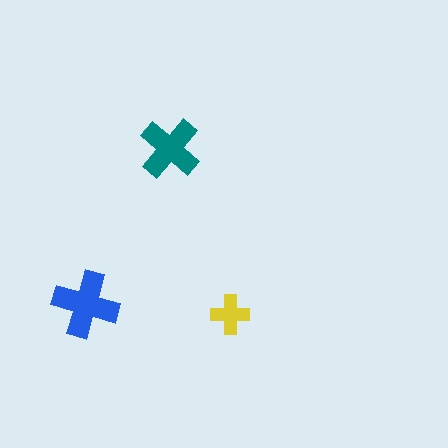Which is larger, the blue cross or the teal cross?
The blue one.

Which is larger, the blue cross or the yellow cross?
The blue one.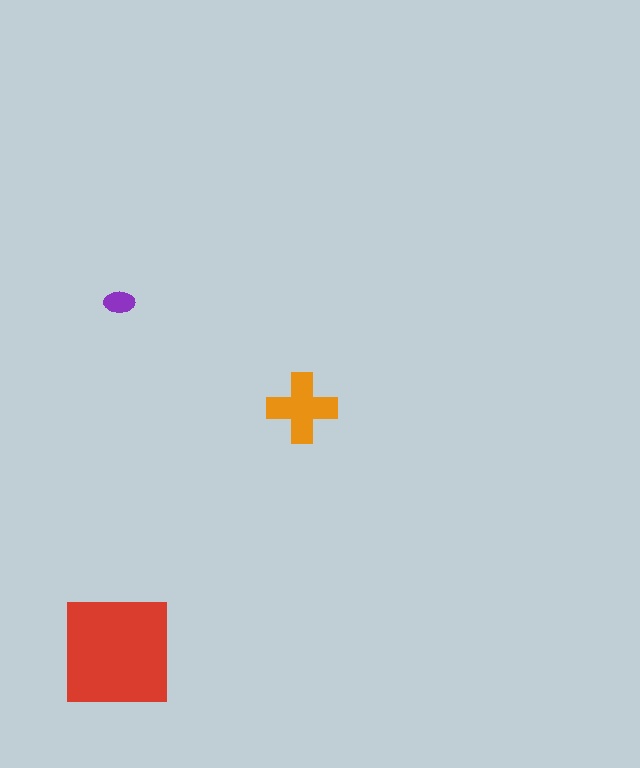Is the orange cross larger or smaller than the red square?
Smaller.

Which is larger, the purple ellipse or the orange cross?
The orange cross.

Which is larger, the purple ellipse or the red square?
The red square.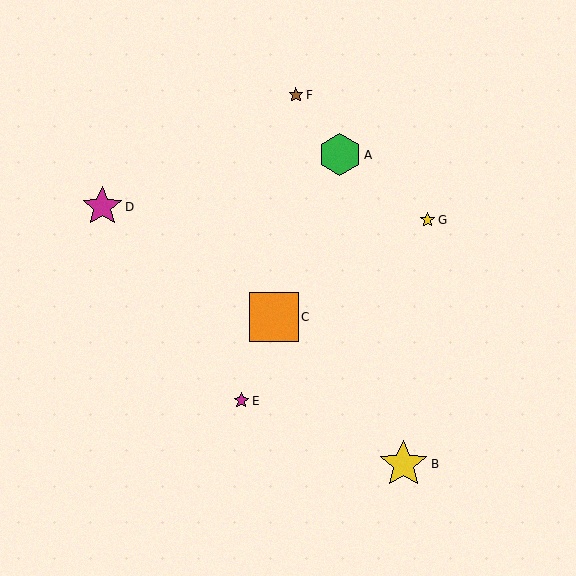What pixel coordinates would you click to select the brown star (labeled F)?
Click at (296, 95) to select the brown star F.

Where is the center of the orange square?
The center of the orange square is at (274, 317).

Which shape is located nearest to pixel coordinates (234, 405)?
The magenta star (labeled E) at (241, 401) is nearest to that location.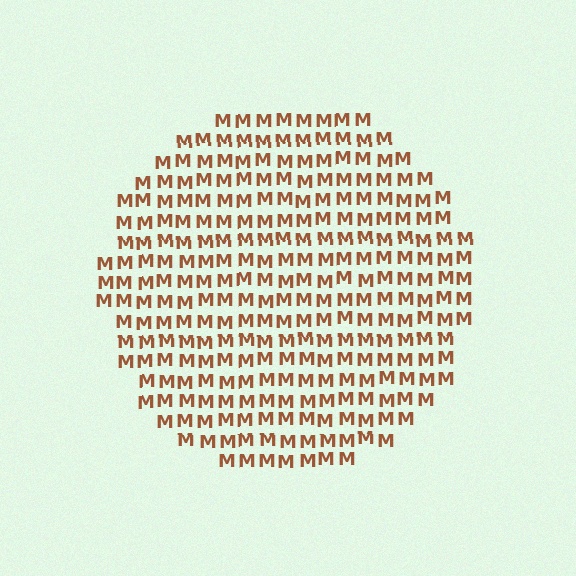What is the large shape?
The large shape is a circle.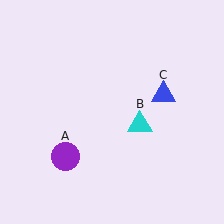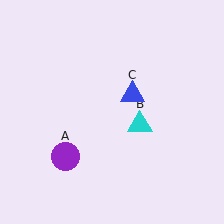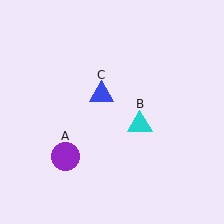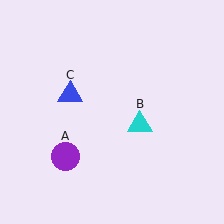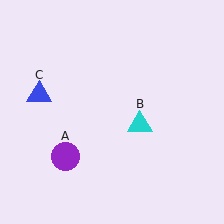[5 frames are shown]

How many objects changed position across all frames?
1 object changed position: blue triangle (object C).